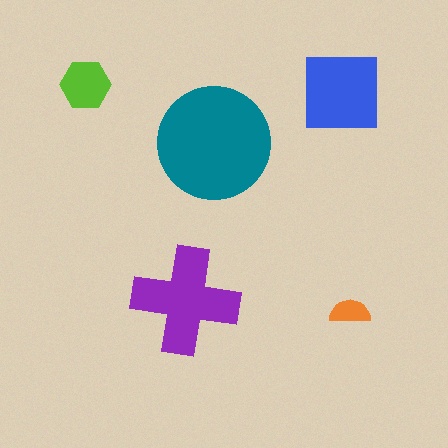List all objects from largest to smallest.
The teal circle, the purple cross, the blue square, the lime hexagon, the orange semicircle.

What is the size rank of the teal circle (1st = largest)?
1st.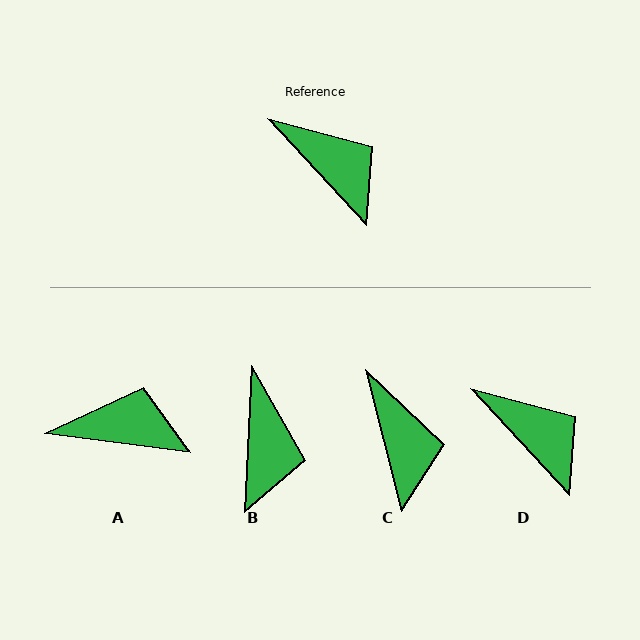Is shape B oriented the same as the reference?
No, it is off by about 45 degrees.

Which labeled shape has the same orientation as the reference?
D.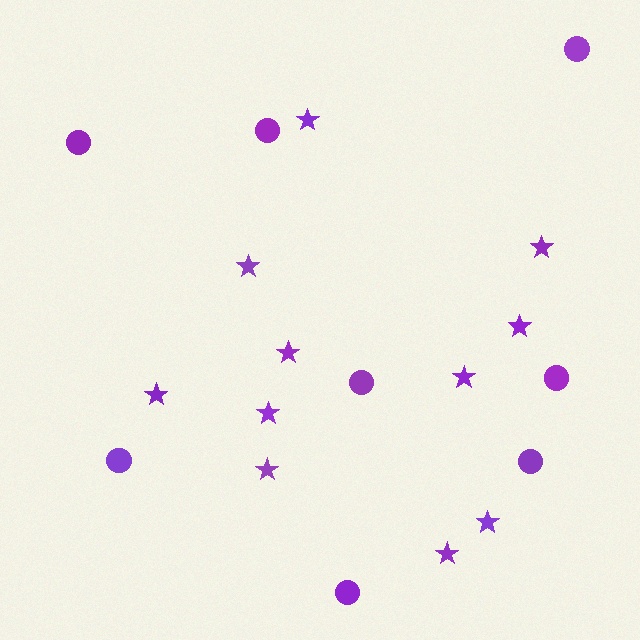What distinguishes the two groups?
There are 2 groups: one group of circles (8) and one group of stars (11).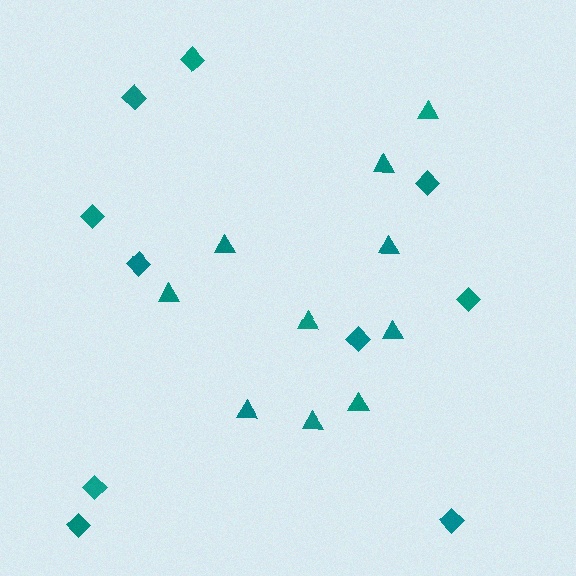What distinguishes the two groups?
There are 2 groups: one group of triangles (10) and one group of diamonds (10).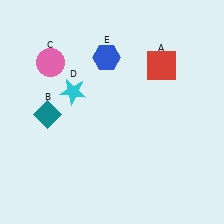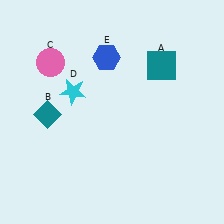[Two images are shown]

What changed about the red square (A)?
In Image 1, A is red. In Image 2, it changed to teal.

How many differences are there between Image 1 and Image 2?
There is 1 difference between the two images.